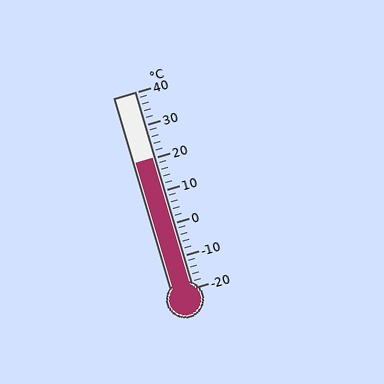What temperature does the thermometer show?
The thermometer shows approximately 20°C.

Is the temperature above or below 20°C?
The temperature is at 20°C.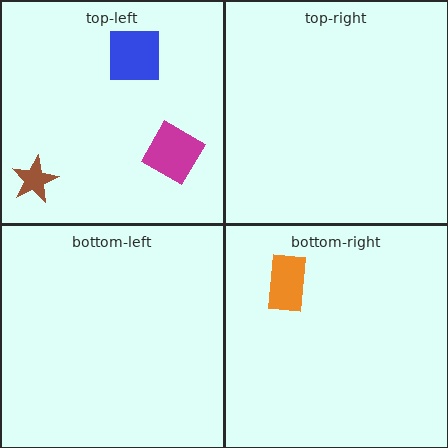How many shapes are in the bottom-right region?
1.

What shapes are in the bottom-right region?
The orange rectangle.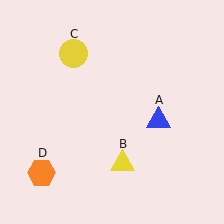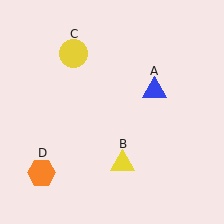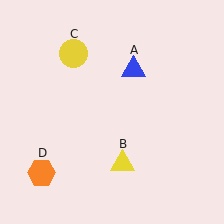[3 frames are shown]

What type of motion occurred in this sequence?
The blue triangle (object A) rotated counterclockwise around the center of the scene.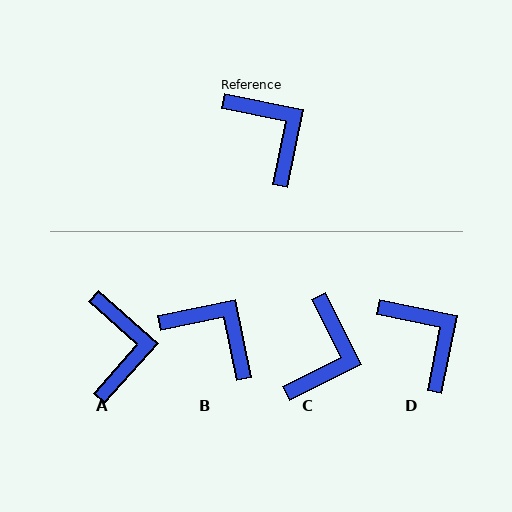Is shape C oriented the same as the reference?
No, it is off by about 52 degrees.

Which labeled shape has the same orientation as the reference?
D.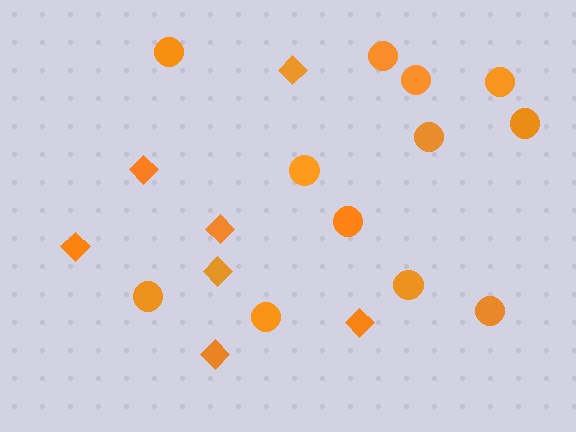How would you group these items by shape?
There are 2 groups: one group of diamonds (7) and one group of circles (12).